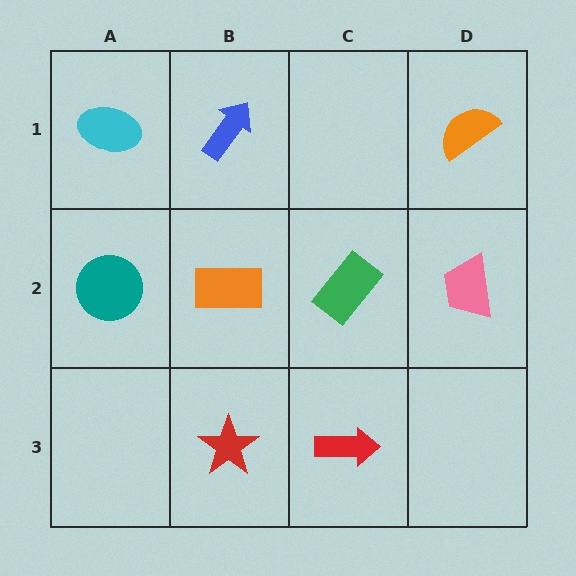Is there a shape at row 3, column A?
No, that cell is empty.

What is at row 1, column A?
A cyan ellipse.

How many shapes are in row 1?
3 shapes.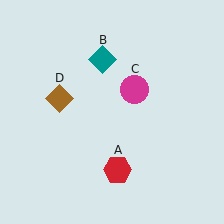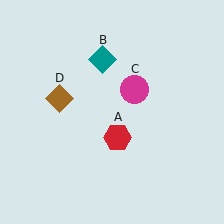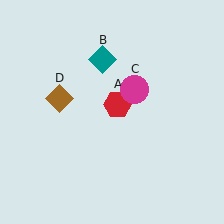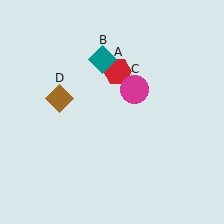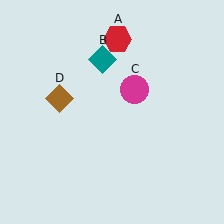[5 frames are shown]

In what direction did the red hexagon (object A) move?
The red hexagon (object A) moved up.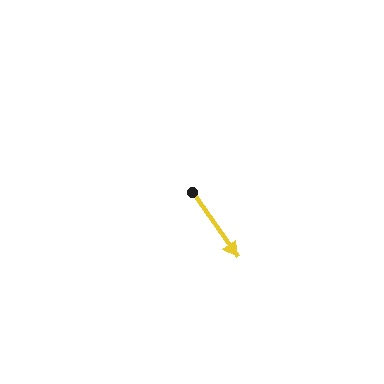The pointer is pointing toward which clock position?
Roughly 5 o'clock.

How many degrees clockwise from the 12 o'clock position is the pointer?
Approximately 145 degrees.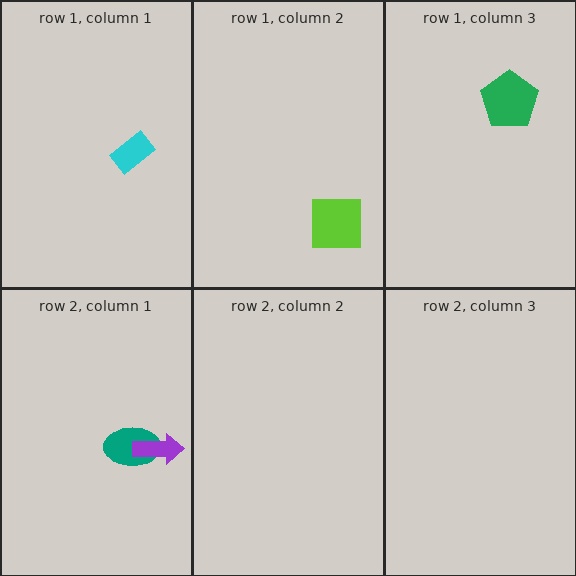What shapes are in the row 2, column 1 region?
The teal ellipse, the purple arrow.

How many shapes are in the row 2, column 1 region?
2.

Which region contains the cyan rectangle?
The row 1, column 1 region.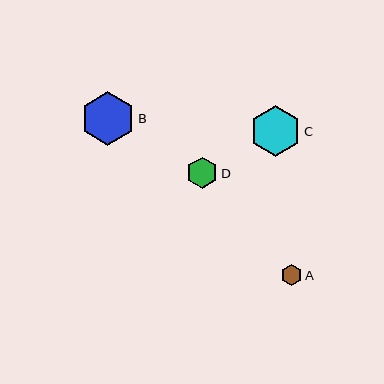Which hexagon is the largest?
Hexagon B is the largest with a size of approximately 54 pixels.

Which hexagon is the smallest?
Hexagon A is the smallest with a size of approximately 21 pixels.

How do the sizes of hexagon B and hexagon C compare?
Hexagon B and hexagon C are approximately the same size.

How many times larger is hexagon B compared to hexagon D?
Hexagon B is approximately 1.7 times the size of hexagon D.